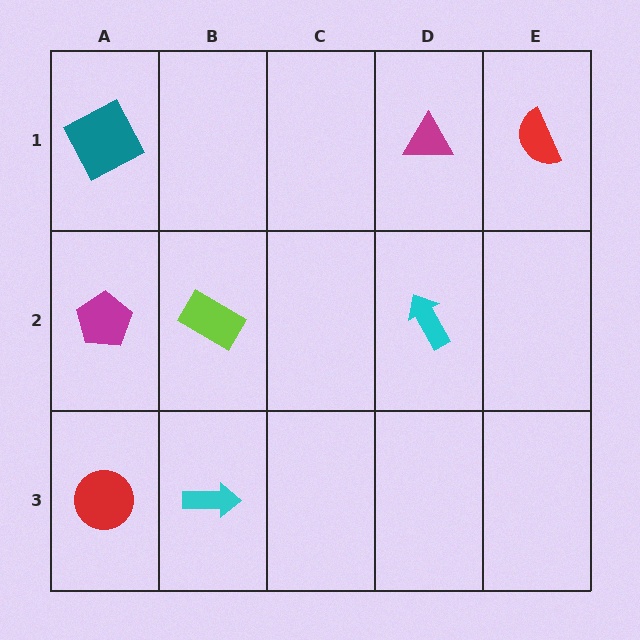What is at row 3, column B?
A cyan arrow.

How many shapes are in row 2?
3 shapes.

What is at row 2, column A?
A magenta pentagon.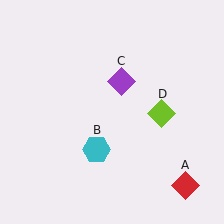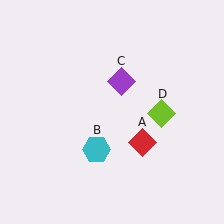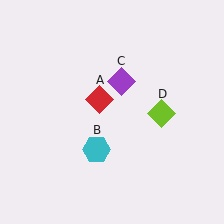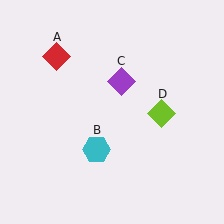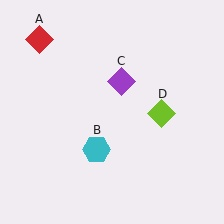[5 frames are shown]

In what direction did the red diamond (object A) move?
The red diamond (object A) moved up and to the left.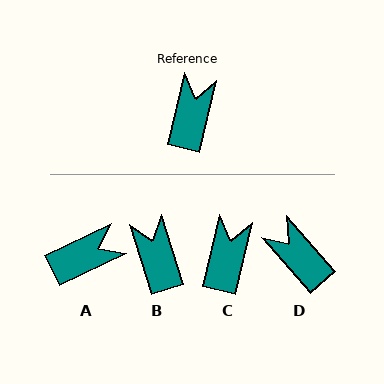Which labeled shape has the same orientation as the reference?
C.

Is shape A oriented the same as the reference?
No, it is off by about 51 degrees.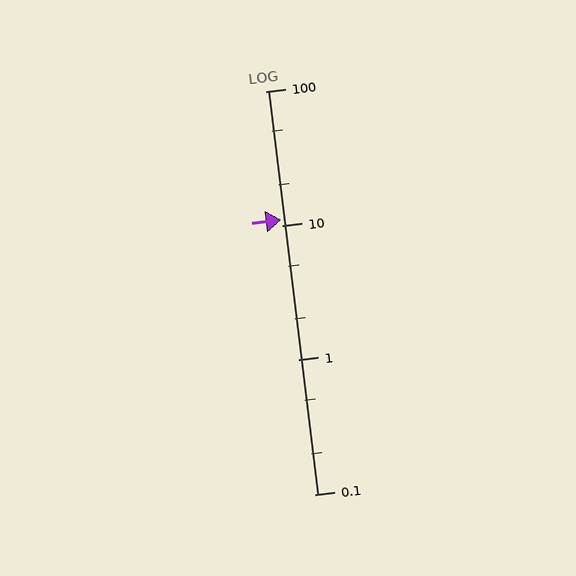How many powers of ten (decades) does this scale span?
The scale spans 3 decades, from 0.1 to 100.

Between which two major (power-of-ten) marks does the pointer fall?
The pointer is between 10 and 100.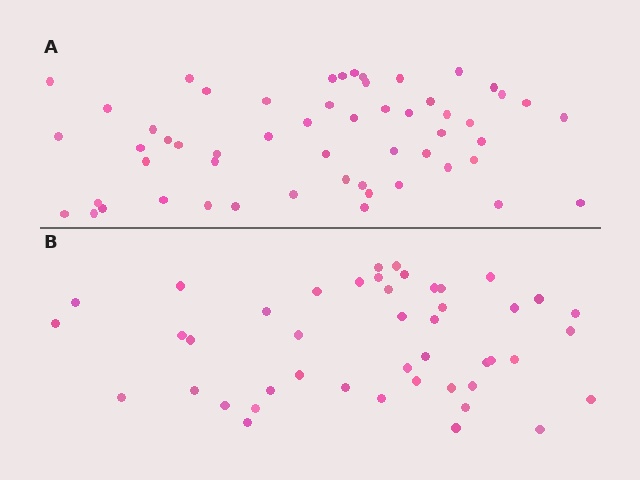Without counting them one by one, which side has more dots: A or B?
Region A (the top region) has more dots.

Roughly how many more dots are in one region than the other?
Region A has roughly 10 or so more dots than region B.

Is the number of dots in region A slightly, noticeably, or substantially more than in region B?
Region A has only slightly more — the two regions are fairly close. The ratio is roughly 1.2 to 1.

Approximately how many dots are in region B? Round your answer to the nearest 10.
About 40 dots. (The exact count is 45, which rounds to 40.)